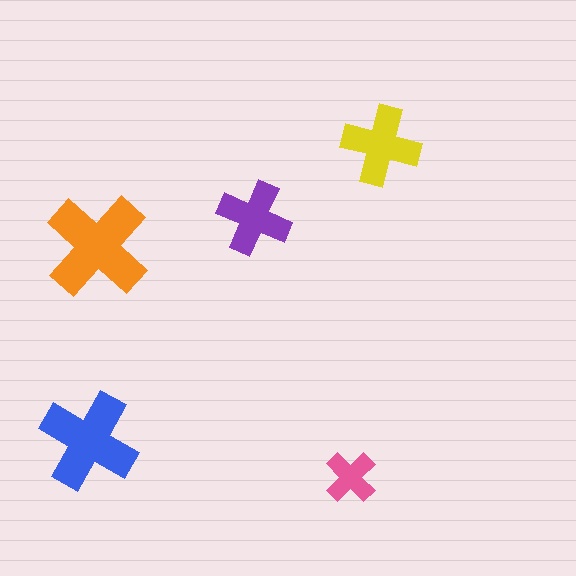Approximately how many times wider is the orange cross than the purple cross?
About 1.5 times wider.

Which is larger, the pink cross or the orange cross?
The orange one.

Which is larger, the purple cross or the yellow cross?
The yellow one.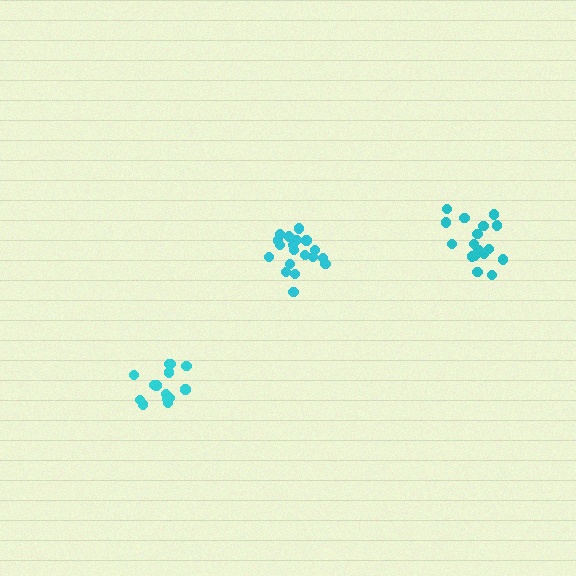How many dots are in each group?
Group 1: 17 dots, Group 2: 19 dots, Group 3: 14 dots (50 total).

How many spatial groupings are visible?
There are 3 spatial groupings.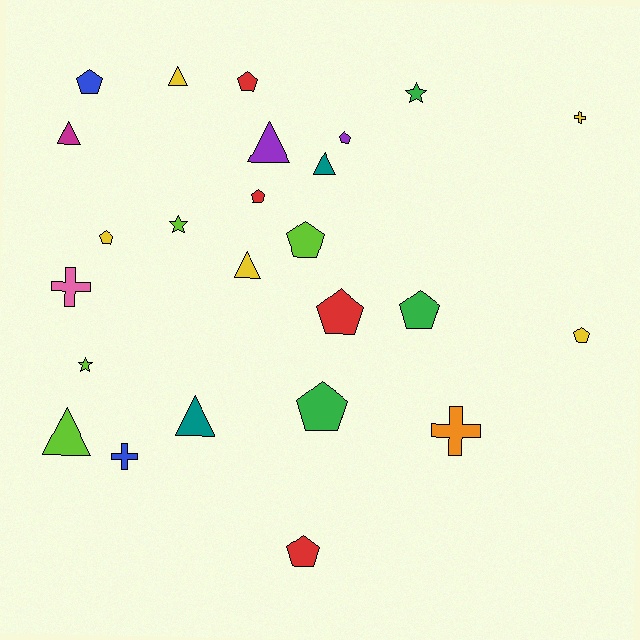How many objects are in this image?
There are 25 objects.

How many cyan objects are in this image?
There are no cyan objects.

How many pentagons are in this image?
There are 11 pentagons.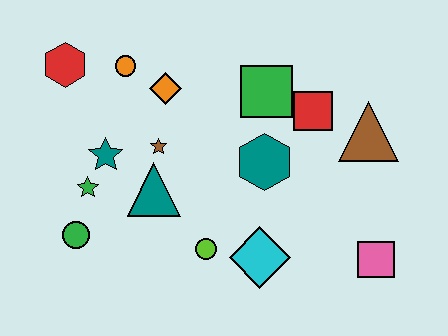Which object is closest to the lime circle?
The cyan diamond is closest to the lime circle.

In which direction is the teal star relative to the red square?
The teal star is to the left of the red square.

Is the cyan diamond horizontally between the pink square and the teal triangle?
Yes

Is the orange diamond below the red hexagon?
Yes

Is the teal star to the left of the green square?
Yes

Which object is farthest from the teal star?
The pink square is farthest from the teal star.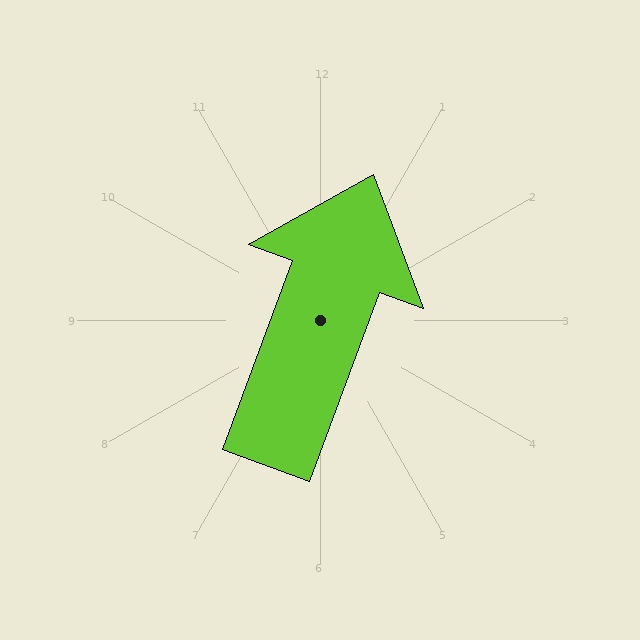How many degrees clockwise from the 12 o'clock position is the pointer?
Approximately 20 degrees.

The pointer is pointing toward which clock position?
Roughly 1 o'clock.